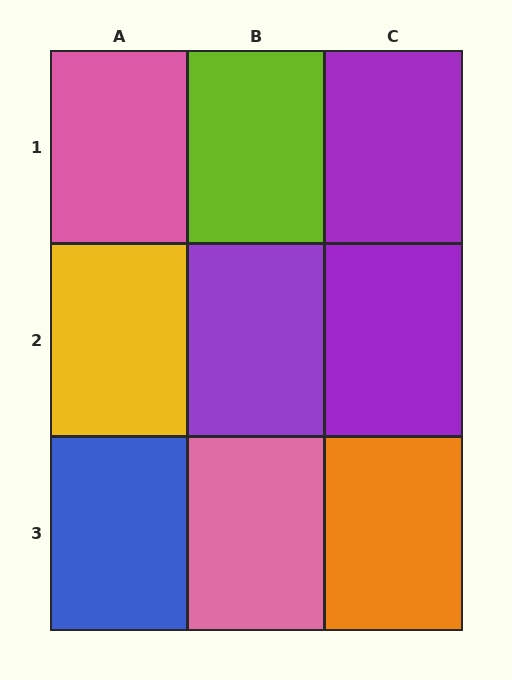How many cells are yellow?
1 cell is yellow.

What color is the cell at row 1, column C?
Purple.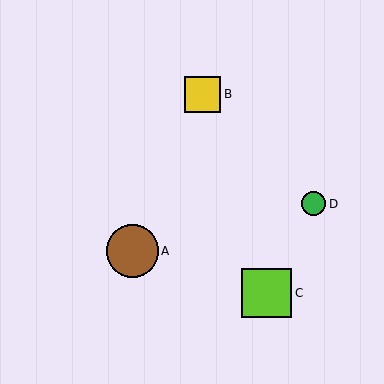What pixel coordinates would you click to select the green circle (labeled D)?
Click at (313, 204) to select the green circle D.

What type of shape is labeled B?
Shape B is a yellow square.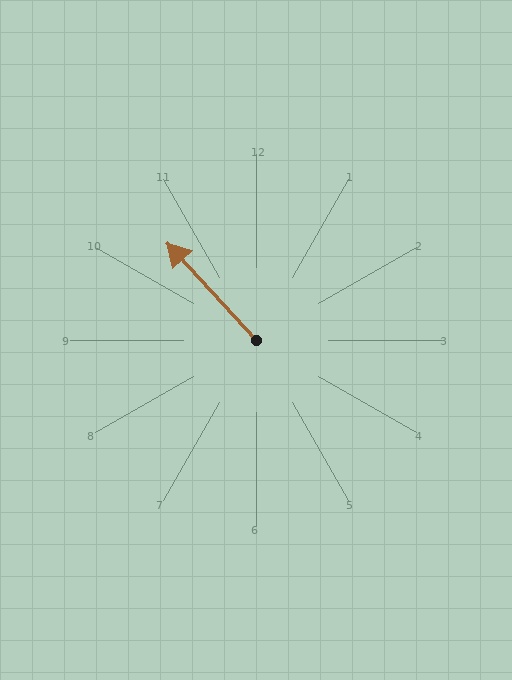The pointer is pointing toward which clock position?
Roughly 11 o'clock.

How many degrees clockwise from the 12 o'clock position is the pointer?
Approximately 317 degrees.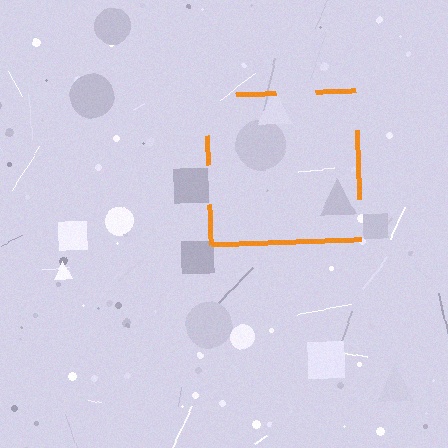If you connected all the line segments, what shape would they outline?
They would outline a square.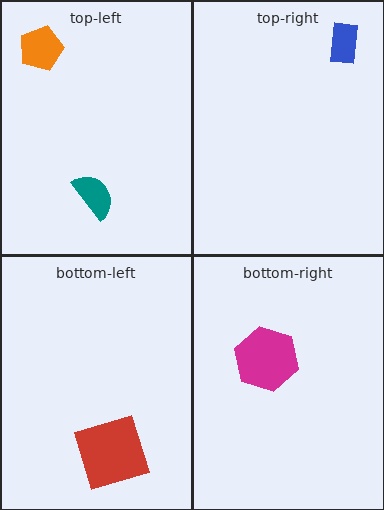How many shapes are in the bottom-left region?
1.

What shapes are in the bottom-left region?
The red square.